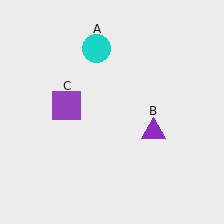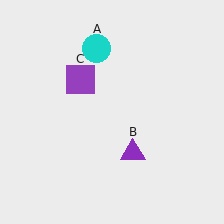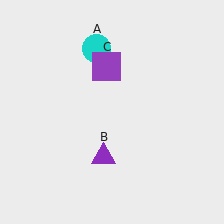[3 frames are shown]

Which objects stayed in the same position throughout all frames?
Cyan circle (object A) remained stationary.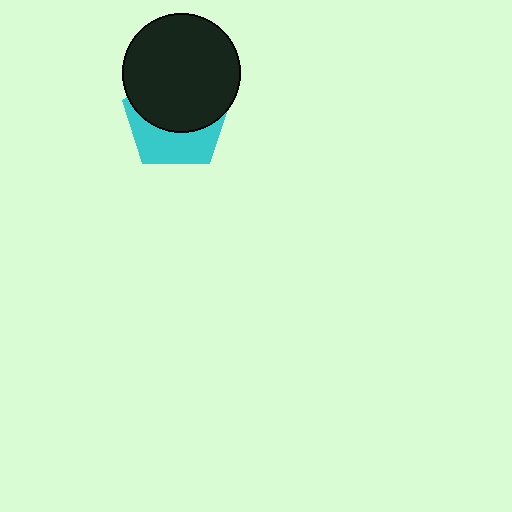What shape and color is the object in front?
The object in front is a black circle.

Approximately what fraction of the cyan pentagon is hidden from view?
Roughly 59% of the cyan pentagon is hidden behind the black circle.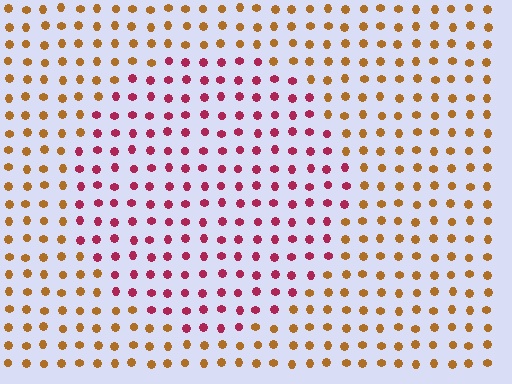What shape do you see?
I see a circle.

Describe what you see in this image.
The image is filled with small brown elements in a uniform arrangement. A circle-shaped region is visible where the elements are tinted to a slightly different hue, forming a subtle color boundary.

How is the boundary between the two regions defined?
The boundary is defined purely by a slight shift in hue (about 54 degrees). Spacing, size, and orientation are identical on both sides.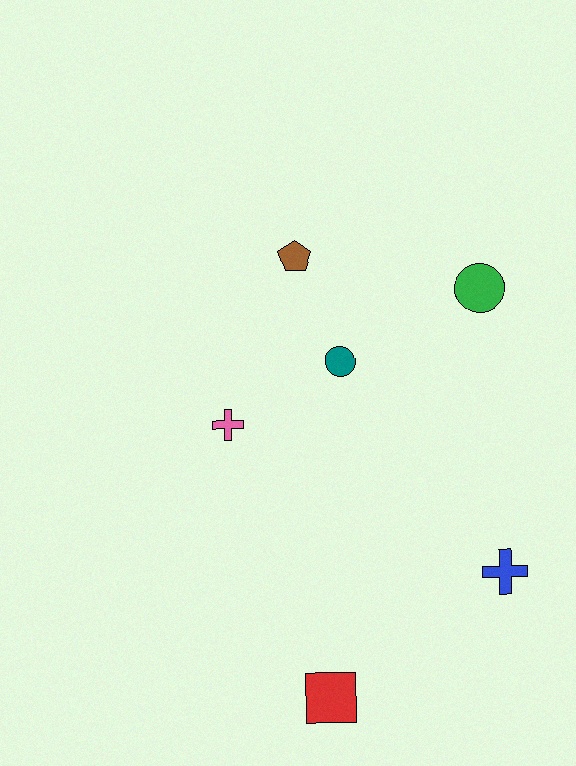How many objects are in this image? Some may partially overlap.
There are 6 objects.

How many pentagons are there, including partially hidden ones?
There is 1 pentagon.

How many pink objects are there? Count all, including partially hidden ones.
There is 1 pink object.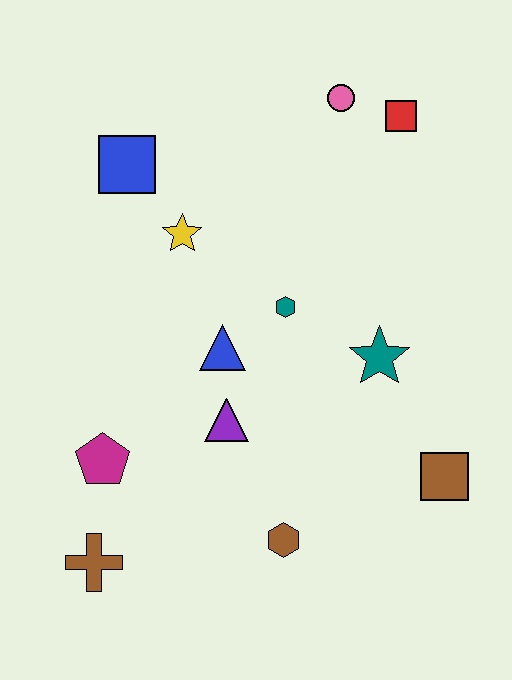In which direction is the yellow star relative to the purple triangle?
The yellow star is above the purple triangle.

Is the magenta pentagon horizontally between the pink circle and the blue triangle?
No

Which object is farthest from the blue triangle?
The red square is farthest from the blue triangle.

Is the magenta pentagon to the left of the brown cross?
No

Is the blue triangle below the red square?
Yes